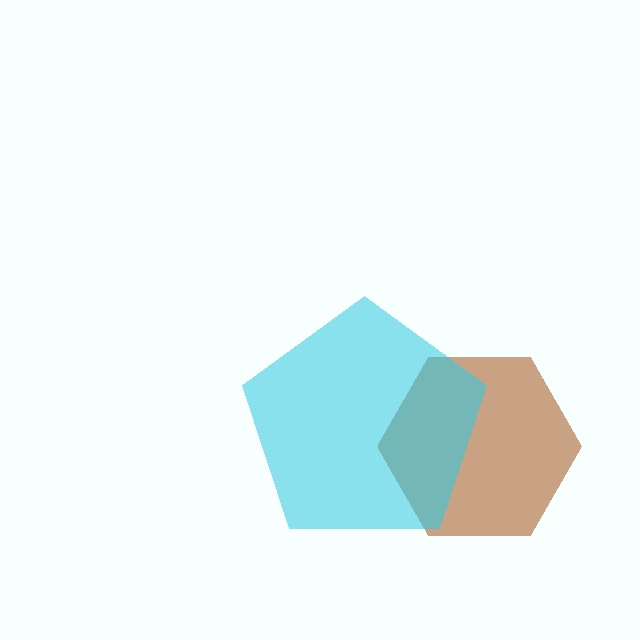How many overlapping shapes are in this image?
There are 2 overlapping shapes in the image.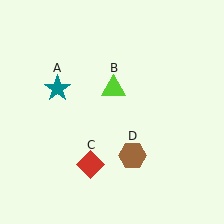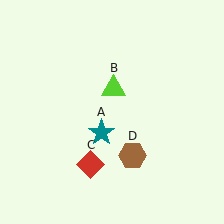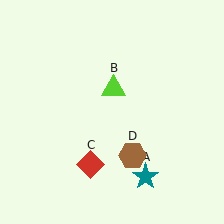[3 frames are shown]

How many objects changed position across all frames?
1 object changed position: teal star (object A).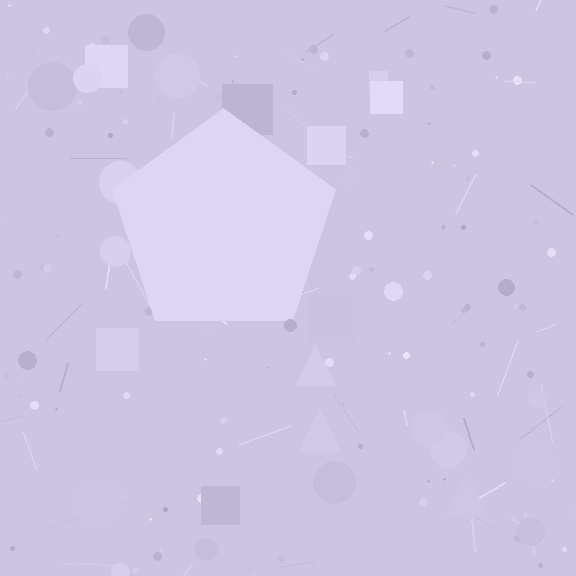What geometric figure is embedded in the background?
A pentagon is embedded in the background.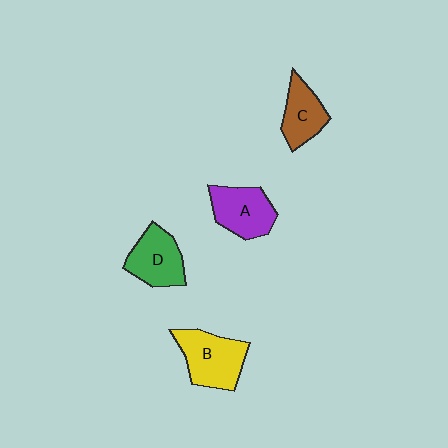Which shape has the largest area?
Shape B (yellow).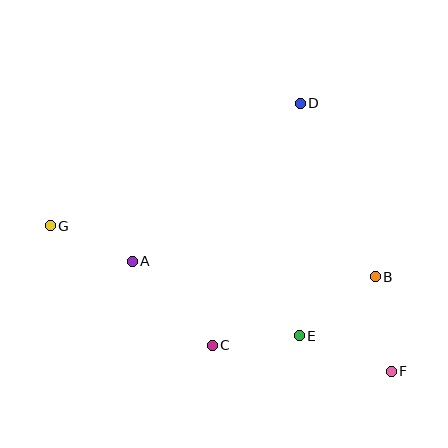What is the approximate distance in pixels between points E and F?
The distance between E and F is approximately 99 pixels.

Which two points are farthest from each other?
Points F and G are farthest from each other.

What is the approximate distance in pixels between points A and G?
The distance between A and G is approximately 89 pixels.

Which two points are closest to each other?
Points C and E are closest to each other.